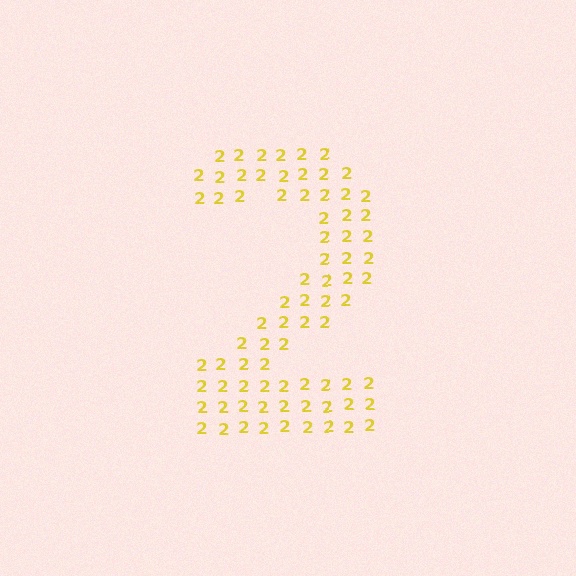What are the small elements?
The small elements are digit 2's.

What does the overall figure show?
The overall figure shows the digit 2.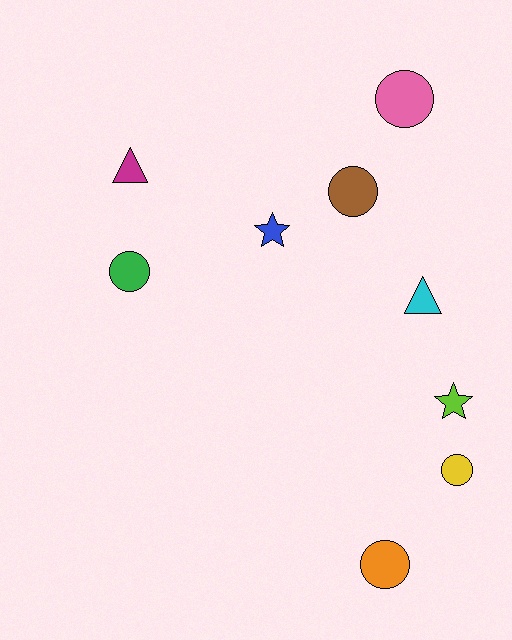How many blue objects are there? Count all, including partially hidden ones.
There is 1 blue object.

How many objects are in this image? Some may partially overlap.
There are 9 objects.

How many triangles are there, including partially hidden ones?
There are 2 triangles.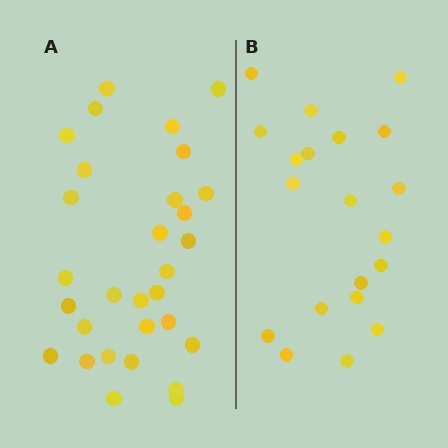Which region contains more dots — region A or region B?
Region A (the left region) has more dots.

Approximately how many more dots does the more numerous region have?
Region A has roughly 10 or so more dots than region B.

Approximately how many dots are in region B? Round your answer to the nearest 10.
About 20 dots.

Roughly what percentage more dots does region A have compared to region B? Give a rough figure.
About 50% more.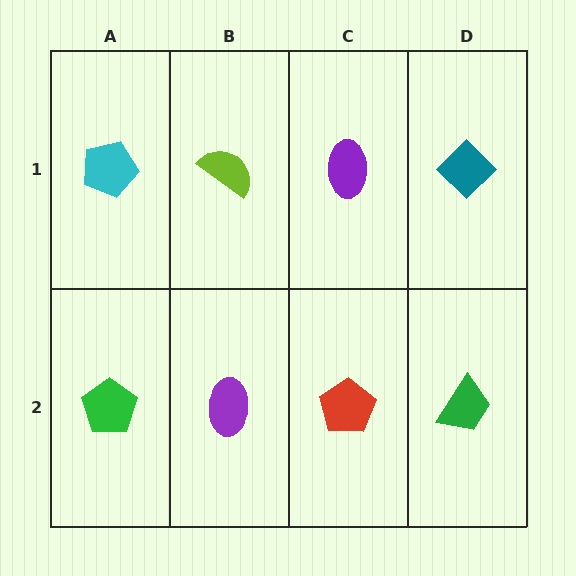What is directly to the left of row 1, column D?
A purple ellipse.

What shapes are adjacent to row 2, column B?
A lime semicircle (row 1, column B), a green pentagon (row 2, column A), a red pentagon (row 2, column C).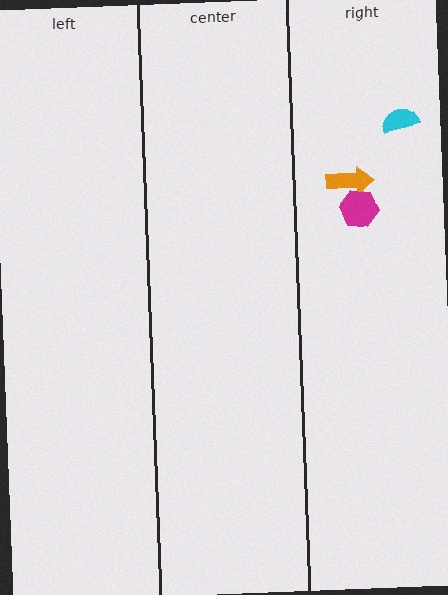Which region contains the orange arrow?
The right region.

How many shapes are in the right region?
3.